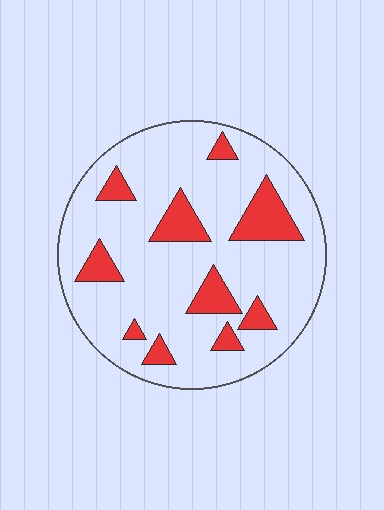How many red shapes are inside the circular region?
10.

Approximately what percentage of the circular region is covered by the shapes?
Approximately 20%.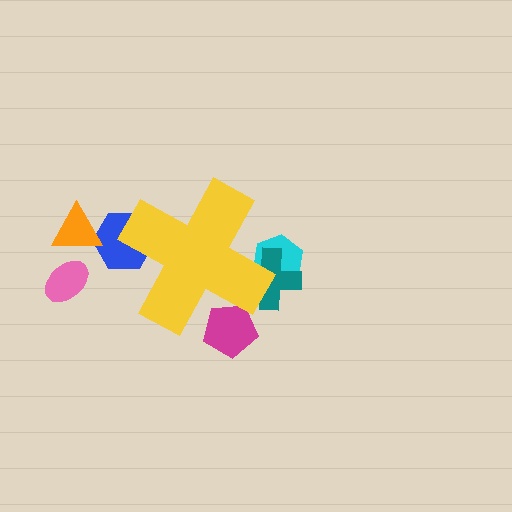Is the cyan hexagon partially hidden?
Yes, the cyan hexagon is partially hidden behind the yellow cross.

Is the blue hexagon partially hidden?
Yes, the blue hexagon is partially hidden behind the yellow cross.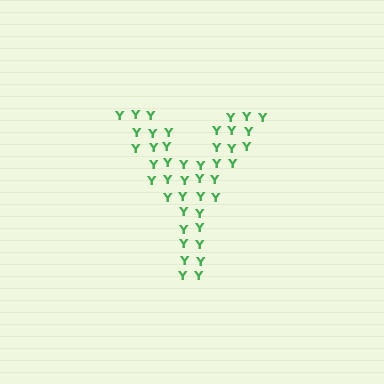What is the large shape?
The large shape is the letter Y.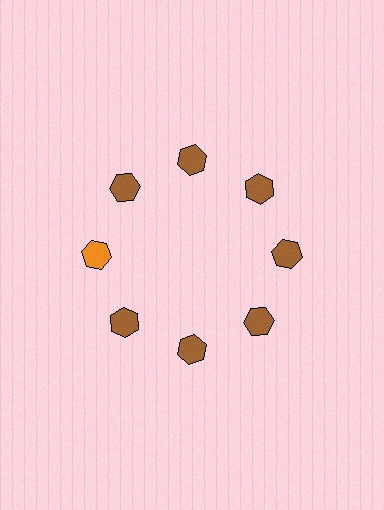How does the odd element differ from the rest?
It has a different color: orange instead of brown.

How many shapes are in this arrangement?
There are 8 shapes arranged in a ring pattern.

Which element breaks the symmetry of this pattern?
The orange hexagon at roughly the 9 o'clock position breaks the symmetry. All other shapes are brown hexagons.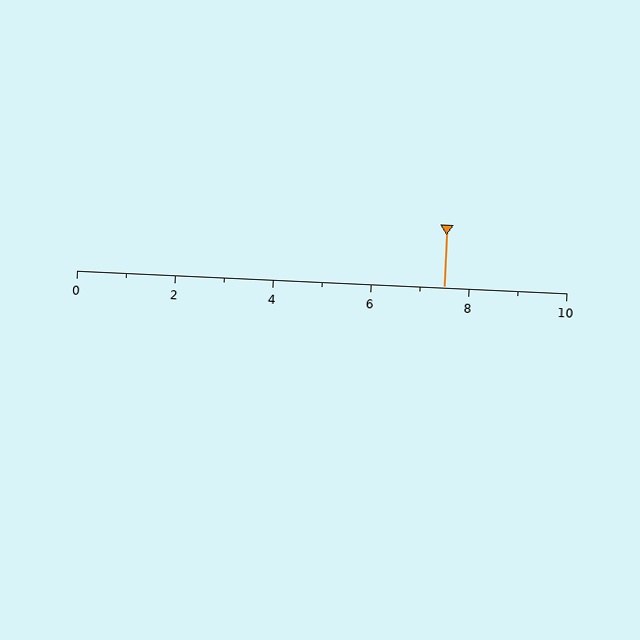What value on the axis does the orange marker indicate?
The marker indicates approximately 7.5.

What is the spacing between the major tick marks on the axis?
The major ticks are spaced 2 apart.